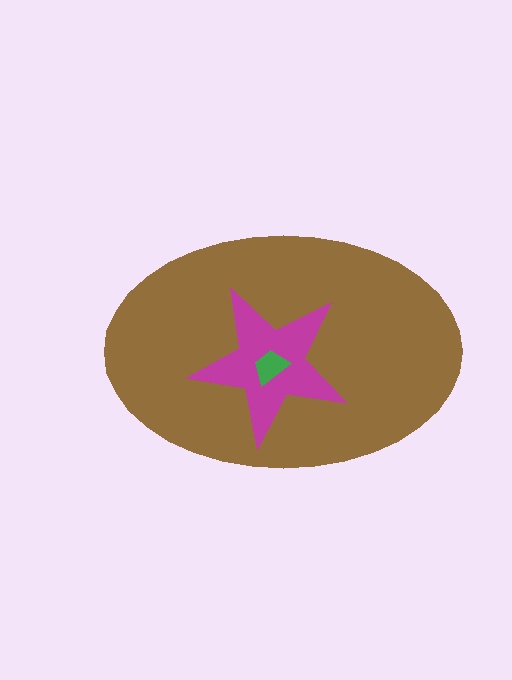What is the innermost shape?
The green trapezoid.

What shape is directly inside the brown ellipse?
The magenta star.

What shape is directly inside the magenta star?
The green trapezoid.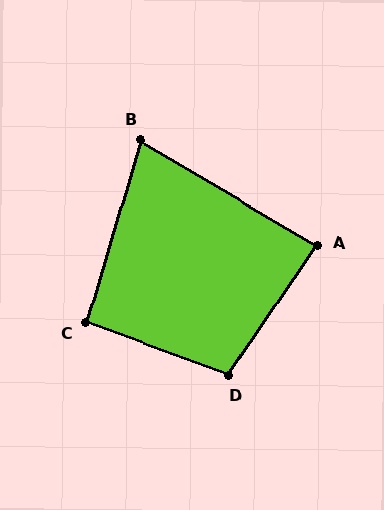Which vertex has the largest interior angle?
D, at approximately 104 degrees.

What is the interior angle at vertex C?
Approximately 94 degrees (approximately right).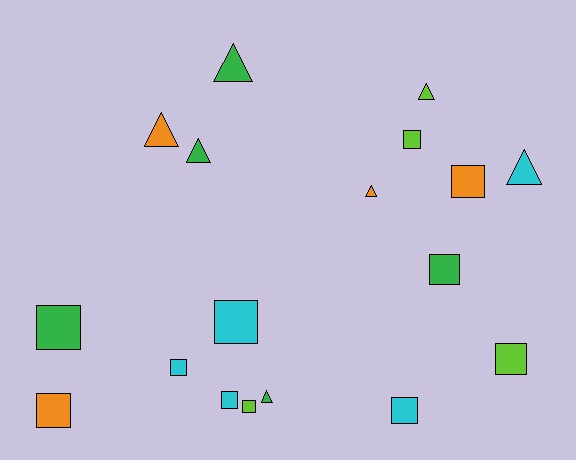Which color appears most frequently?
Cyan, with 5 objects.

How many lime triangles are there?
There is 1 lime triangle.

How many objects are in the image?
There are 18 objects.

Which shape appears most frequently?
Square, with 11 objects.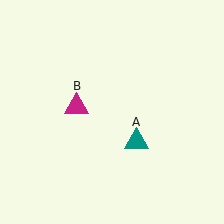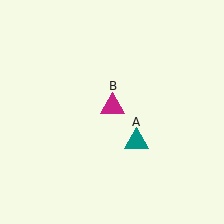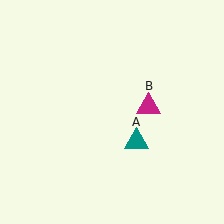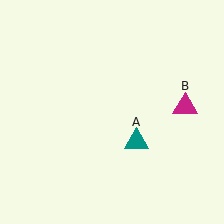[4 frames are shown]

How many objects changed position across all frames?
1 object changed position: magenta triangle (object B).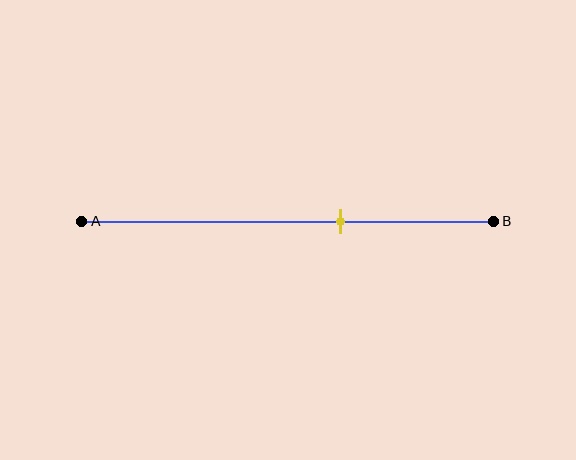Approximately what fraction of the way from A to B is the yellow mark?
The yellow mark is approximately 65% of the way from A to B.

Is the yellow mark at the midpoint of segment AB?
No, the mark is at about 65% from A, not at the 50% midpoint.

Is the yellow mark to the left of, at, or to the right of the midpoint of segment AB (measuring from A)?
The yellow mark is to the right of the midpoint of segment AB.